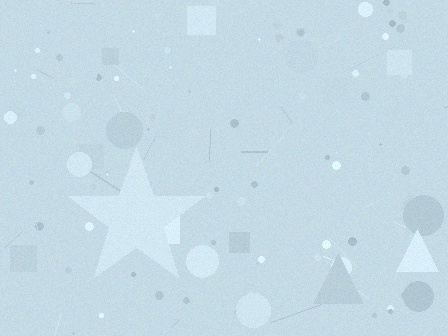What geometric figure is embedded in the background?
A star is embedded in the background.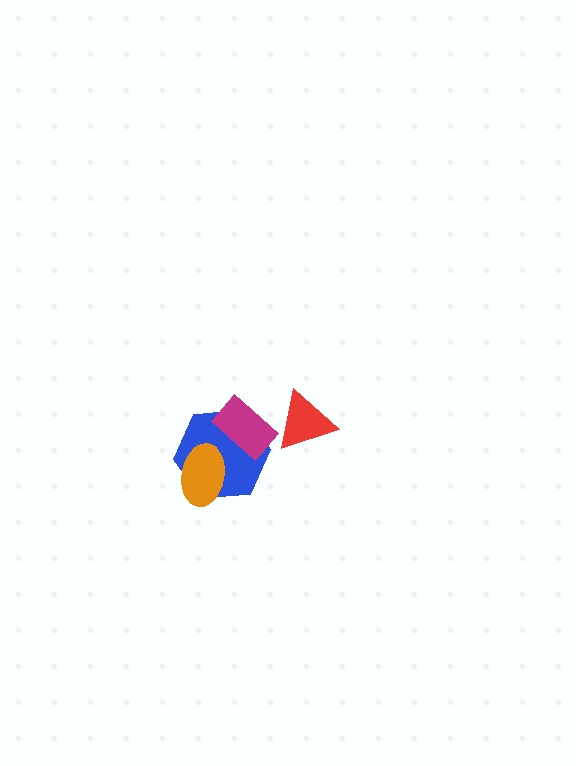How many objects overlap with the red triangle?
0 objects overlap with the red triangle.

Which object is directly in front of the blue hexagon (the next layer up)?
The orange ellipse is directly in front of the blue hexagon.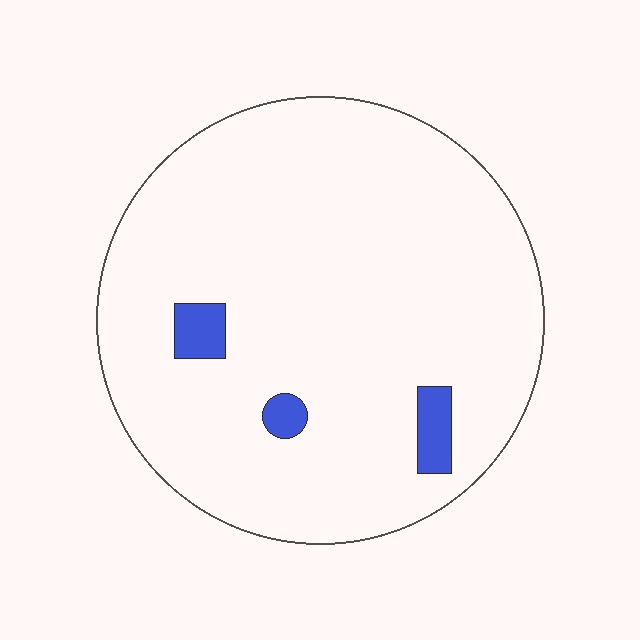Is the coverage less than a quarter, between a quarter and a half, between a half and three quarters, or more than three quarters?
Less than a quarter.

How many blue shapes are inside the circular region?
3.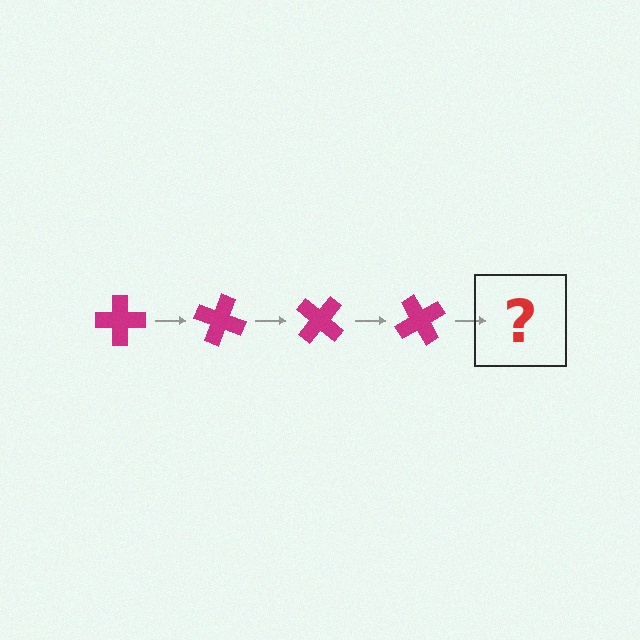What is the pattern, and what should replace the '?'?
The pattern is that the cross rotates 20 degrees each step. The '?' should be a magenta cross rotated 80 degrees.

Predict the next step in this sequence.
The next step is a magenta cross rotated 80 degrees.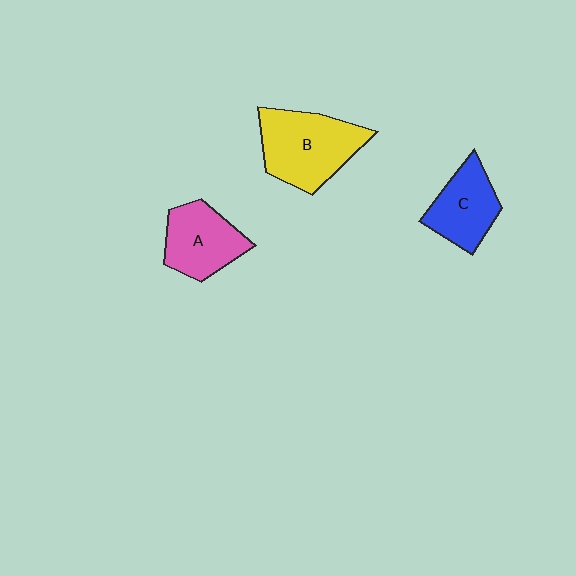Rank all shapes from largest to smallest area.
From largest to smallest: B (yellow), A (pink), C (blue).